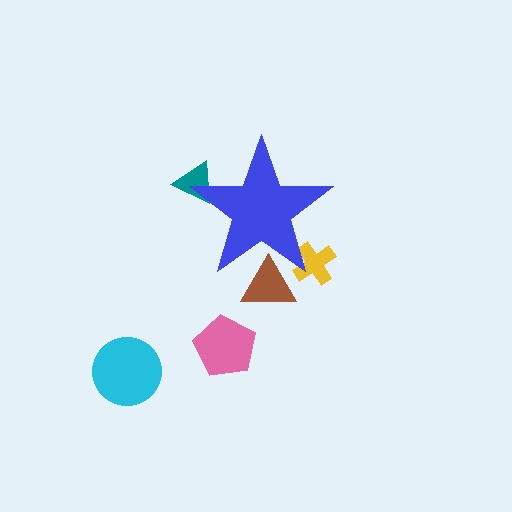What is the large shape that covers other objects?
A blue star.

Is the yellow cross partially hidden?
Yes, the yellow cross is partially hidden behind the blue star.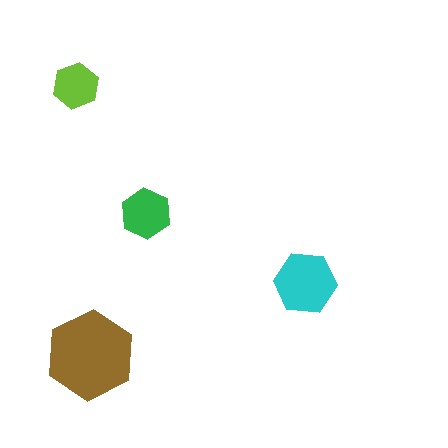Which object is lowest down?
The brown hexagon is bottommost.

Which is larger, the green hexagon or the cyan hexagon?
The cyan one.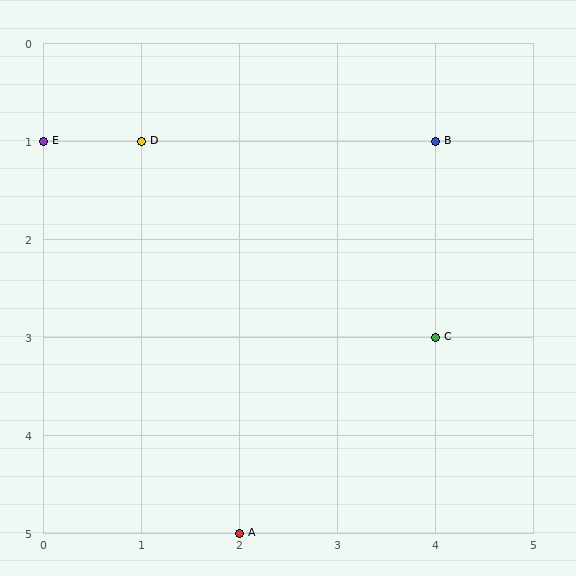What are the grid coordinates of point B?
Point B is at grid coordinates (4, 1).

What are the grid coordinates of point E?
Point E is at grid coordinates (0, 1).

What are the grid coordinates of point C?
Point C is at grid coordinates (4, 3).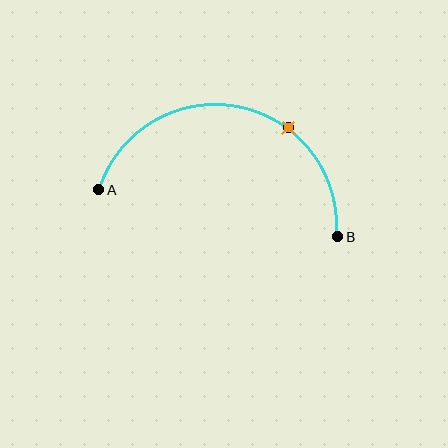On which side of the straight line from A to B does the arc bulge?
The arc bulges above the straight line connecting A and B.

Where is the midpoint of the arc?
The arc midpoint is the point on the curve farthest from the straight line joining A and B. It sits above that line.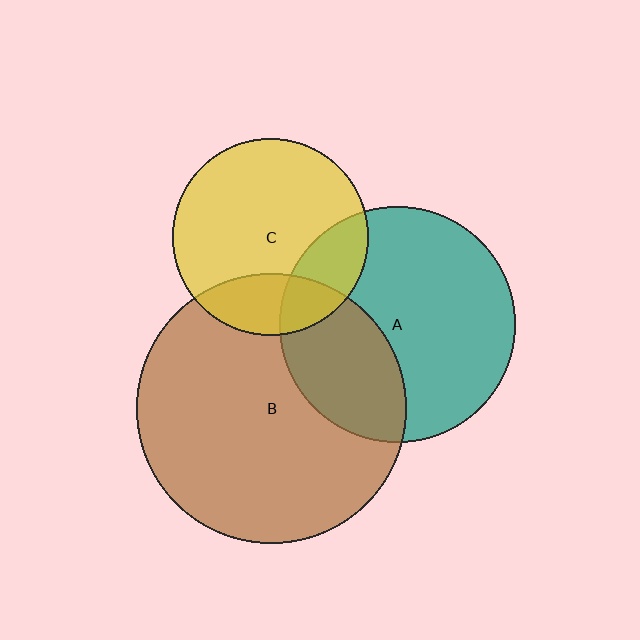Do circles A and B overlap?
Yes.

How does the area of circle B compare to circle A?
Approximately 1.3 times.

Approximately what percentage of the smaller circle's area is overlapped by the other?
Approximately 35%.